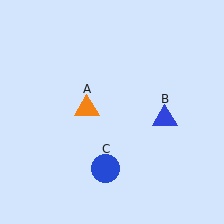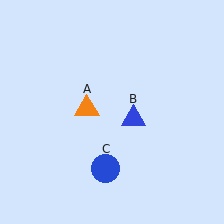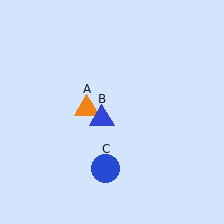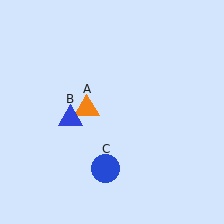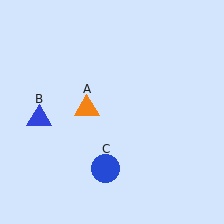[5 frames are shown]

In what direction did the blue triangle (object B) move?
The blue triangle (object B) moved left.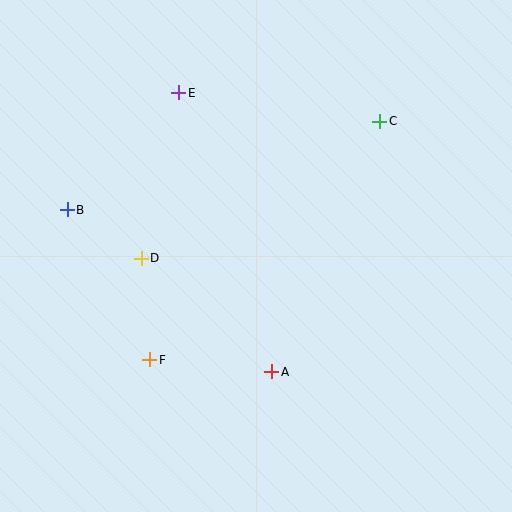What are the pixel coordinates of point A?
Point A is at (272, 372).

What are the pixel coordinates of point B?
Point B is at (67, 210).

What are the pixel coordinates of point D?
Point D is at (141, 258).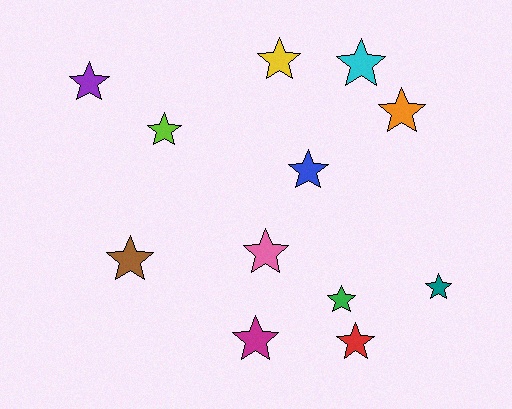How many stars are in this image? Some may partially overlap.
There are 12 stars.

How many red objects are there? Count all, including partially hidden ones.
There is 1 red object.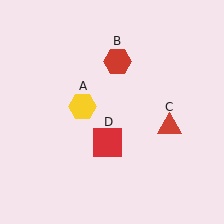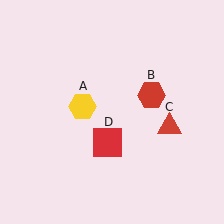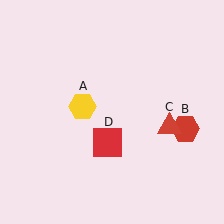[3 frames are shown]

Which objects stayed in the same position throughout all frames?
Yellow hexagon (object A) and red triangle (object C) and red square (object D) remained stationary.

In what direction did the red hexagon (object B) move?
The red hexagon (object B) moved down and to the right.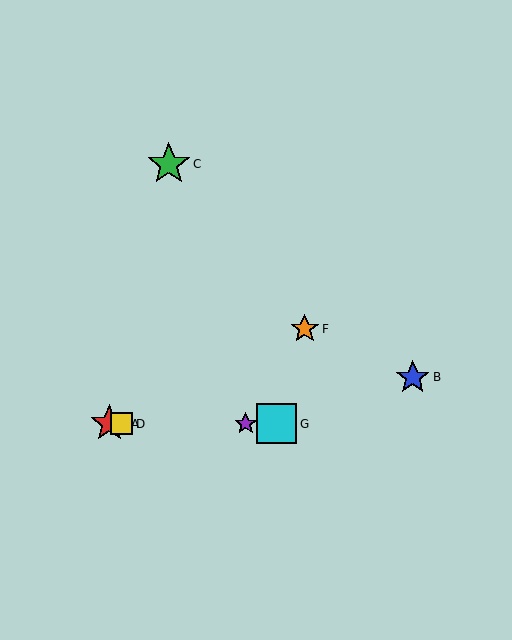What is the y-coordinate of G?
Object G is at y≈424.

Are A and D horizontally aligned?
Yes, both are at y≈424.